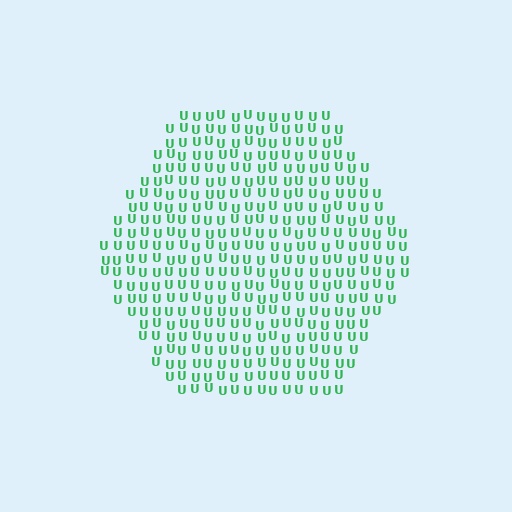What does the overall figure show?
The overall figure shows a hexagon.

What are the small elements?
The small elements are letter U's.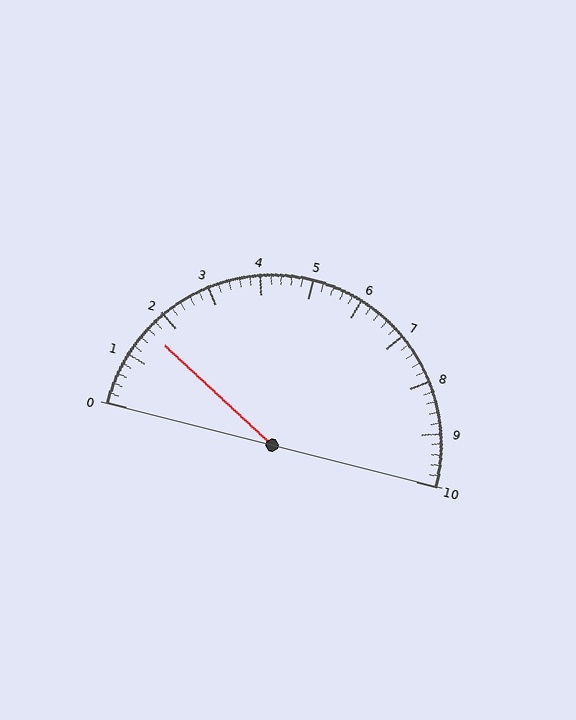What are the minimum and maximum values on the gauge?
The gauge ranges from 0 to 10.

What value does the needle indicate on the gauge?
The needle indicates approximately 1.6.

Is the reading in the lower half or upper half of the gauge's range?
The reading is in the lower half of the range (0 to 10).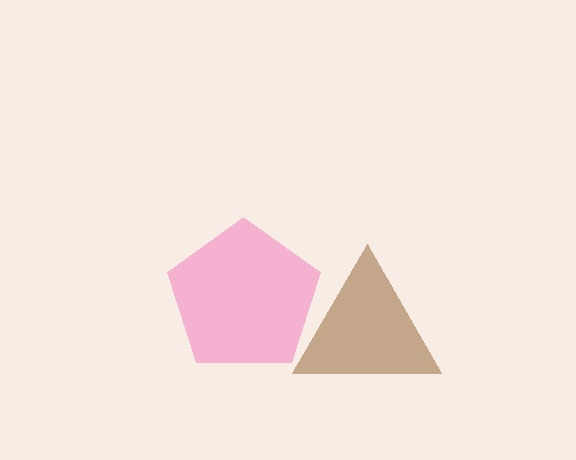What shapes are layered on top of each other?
The layered shapes are: a brown triangle, a pink pentagon.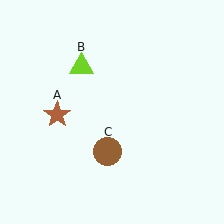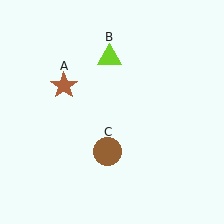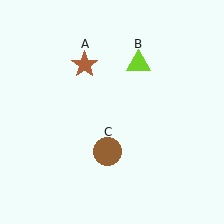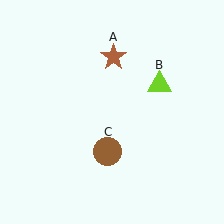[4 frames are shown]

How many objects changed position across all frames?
2 objects changed position: brown star (object A), lime triangle (object B).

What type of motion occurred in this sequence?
The brown star (object A), lime triangle (object B) rotated clockwise around the center of the scene.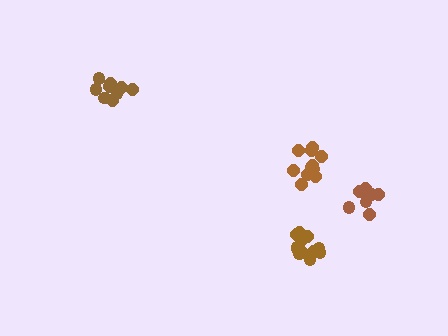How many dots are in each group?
Group 1: 13 dots, Group 2: 11 dots, Group 3: 11 dots, Group 4: 8 dots (43 total).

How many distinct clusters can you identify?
There are 4 distinct clusters.